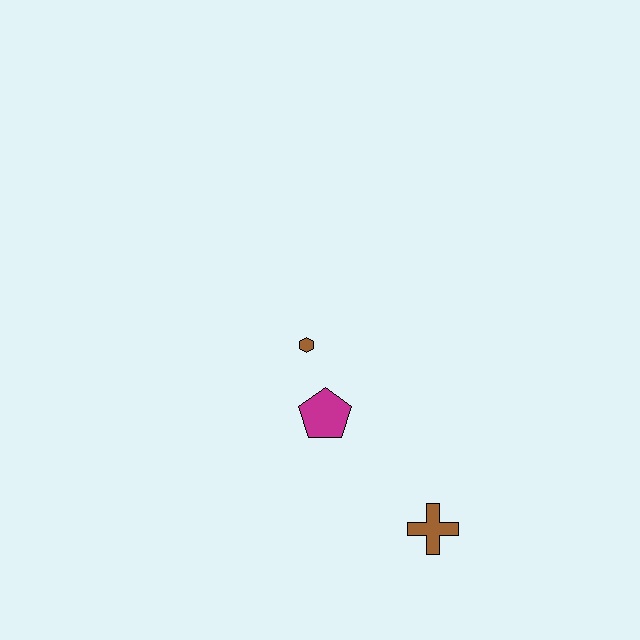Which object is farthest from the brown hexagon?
The brown cross is farthest from the brown hexagon.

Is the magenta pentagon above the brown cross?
Yes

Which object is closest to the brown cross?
The magenta pentagon is closest to the brown cross.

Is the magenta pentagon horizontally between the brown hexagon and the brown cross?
Yes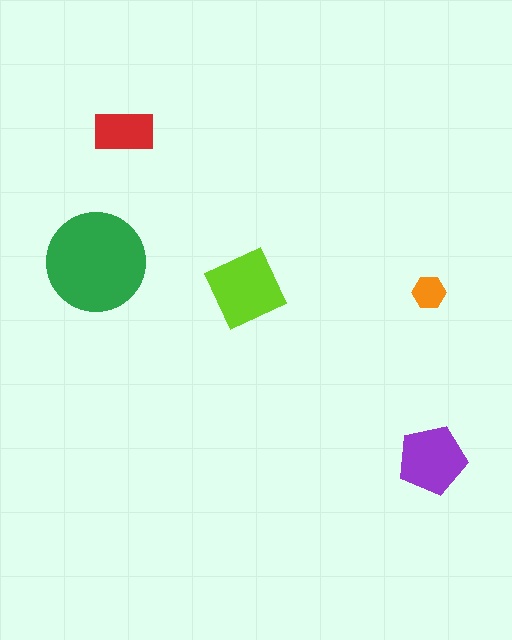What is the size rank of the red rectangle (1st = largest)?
4th.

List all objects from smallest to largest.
The orange hexagon, the red rectangle, the purple pentagon, the lime diamond, the green circle.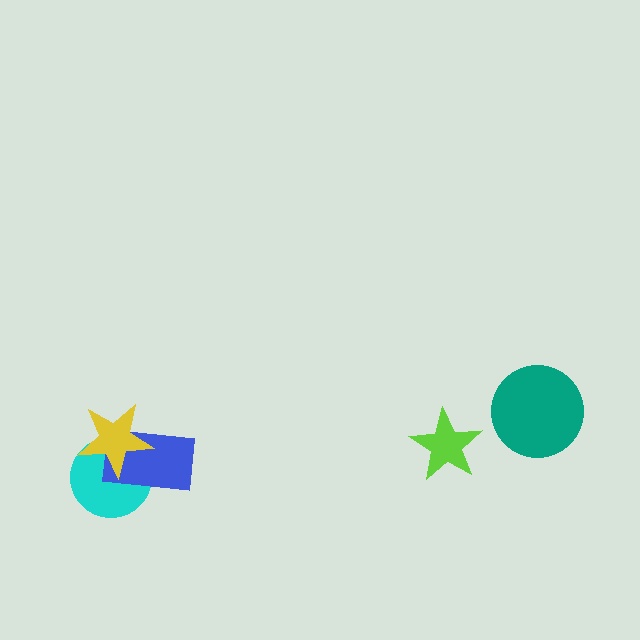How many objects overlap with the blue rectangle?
2 objects overlap with the blue rectangle.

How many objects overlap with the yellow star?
2 objects overlap with the yellow star.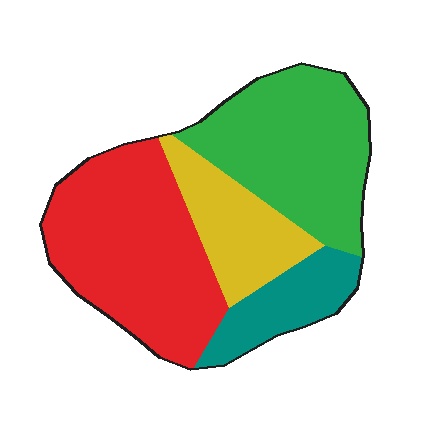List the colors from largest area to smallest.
From largest to smallest: red, green, yellow, teal.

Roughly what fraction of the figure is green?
Green takes up about one third (1/3) of the figure.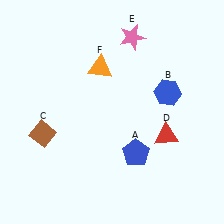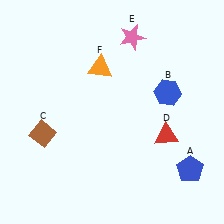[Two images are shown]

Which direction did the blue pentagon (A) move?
The blue pentagon (A) moved right.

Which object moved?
The blue pentagon (A) moved right.